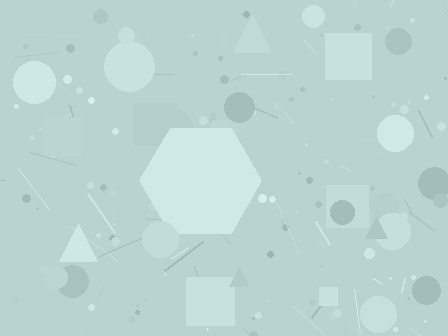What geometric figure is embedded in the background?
A hexagon is embedded in the background.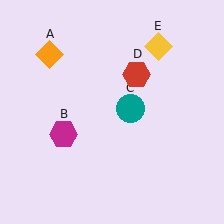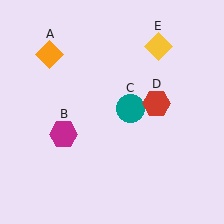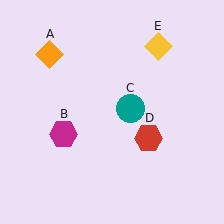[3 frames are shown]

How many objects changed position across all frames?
1 object changed position: red hexagon (object D).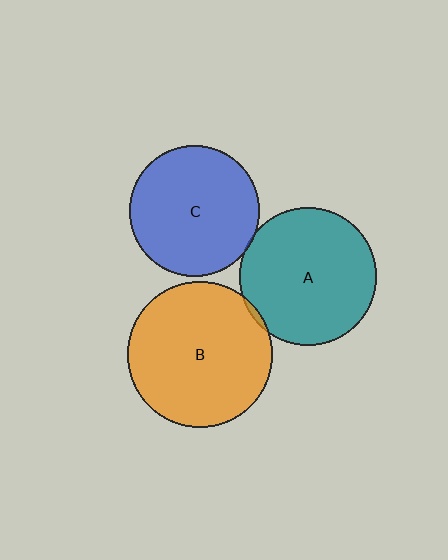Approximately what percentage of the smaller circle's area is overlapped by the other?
Approximately 5%.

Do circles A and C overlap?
Yes.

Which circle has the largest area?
Circle B (orange).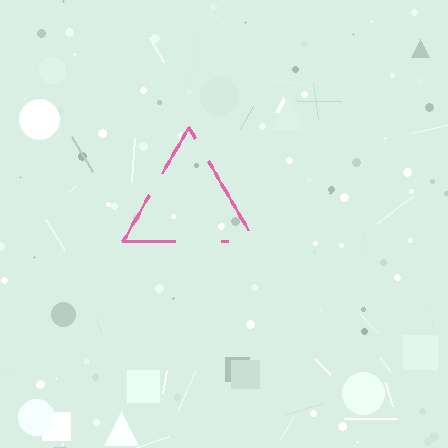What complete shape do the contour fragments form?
The contour fragments form a triangle.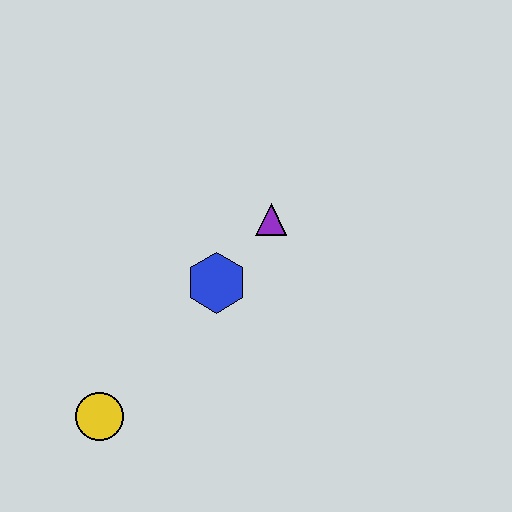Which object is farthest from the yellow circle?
The purple triangle is farthest from the yellow circle.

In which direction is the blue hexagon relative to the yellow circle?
The blue hexagon is above the yellow circle.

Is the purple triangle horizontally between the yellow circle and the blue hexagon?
No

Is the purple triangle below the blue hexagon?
No